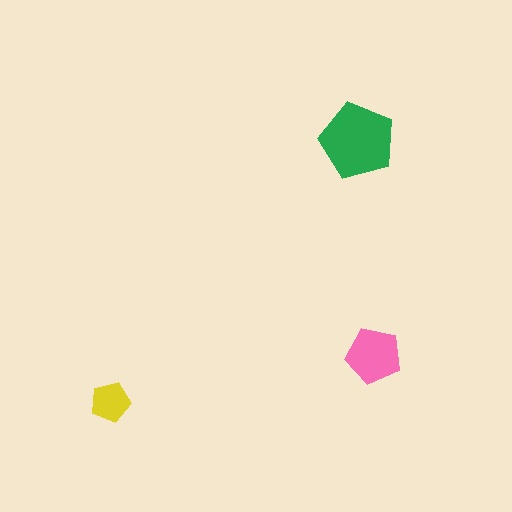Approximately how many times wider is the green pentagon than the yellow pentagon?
About 2 times wider.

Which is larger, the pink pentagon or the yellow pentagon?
The pink one.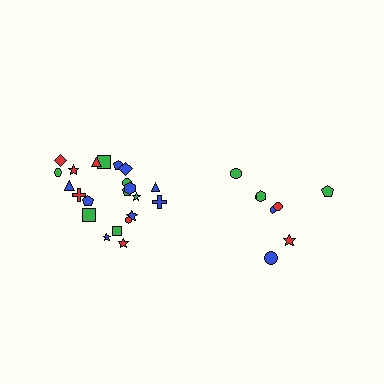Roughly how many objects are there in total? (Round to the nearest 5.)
Roughly 30 objects in total.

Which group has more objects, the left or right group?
The left group.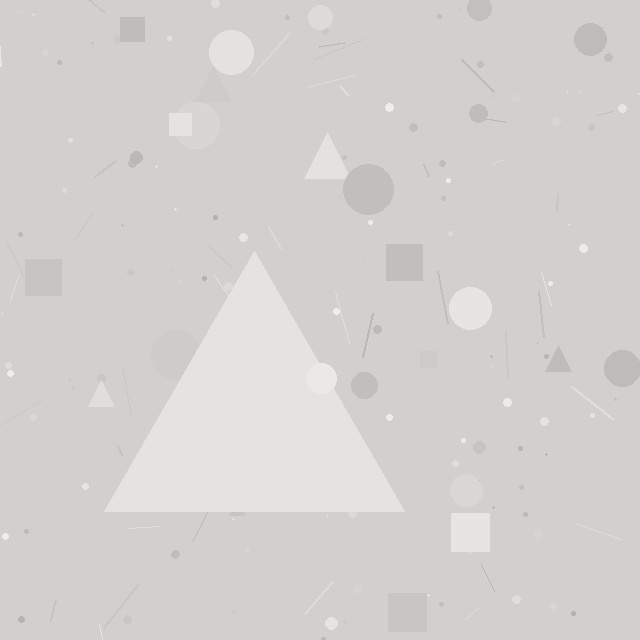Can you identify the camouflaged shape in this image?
The camouflaged shape is a triangle.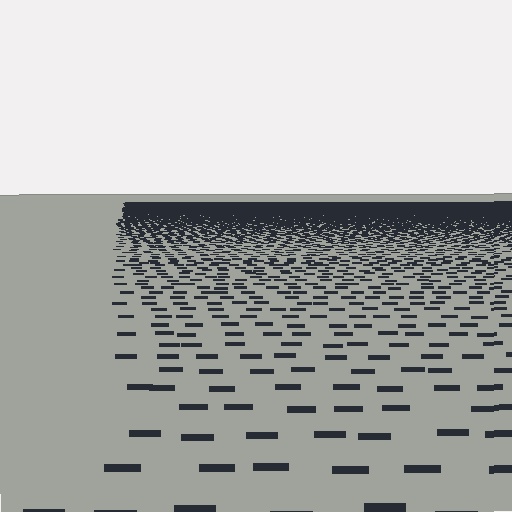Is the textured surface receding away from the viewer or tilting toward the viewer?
The surface is receding away from the viewer. Texture elements get smaller and denser toward the top.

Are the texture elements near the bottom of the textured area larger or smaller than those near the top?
Larger. Near the bottom, elements are closer to the viewer and appear at a bigger on-screen size.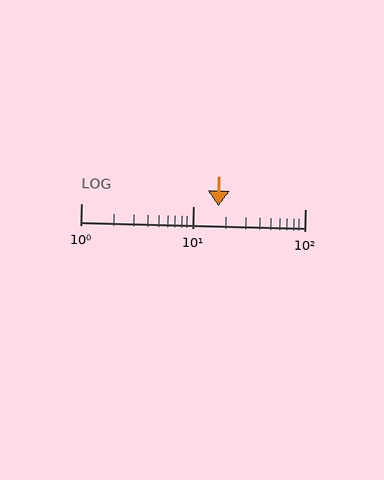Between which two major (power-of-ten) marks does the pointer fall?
The pointer is between 10 and 100.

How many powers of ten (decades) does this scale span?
The scale spans 2 decades, from 1 to 100.